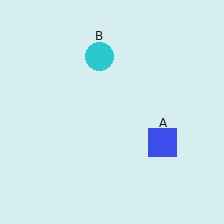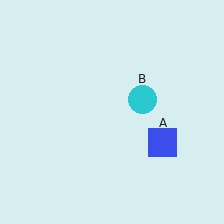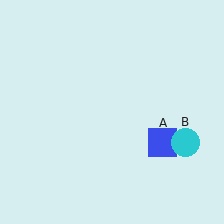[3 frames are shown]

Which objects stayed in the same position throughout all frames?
Blue square (object A) remained stationary.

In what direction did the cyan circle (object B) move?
The cyan circle (object B) moved down and to the right.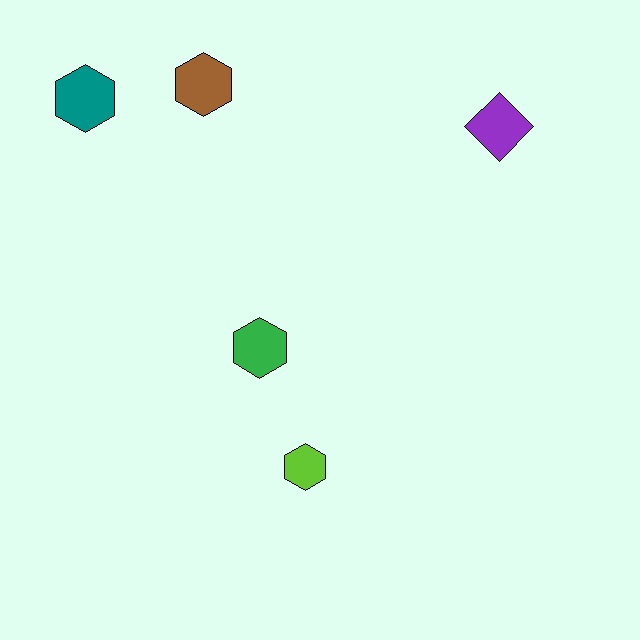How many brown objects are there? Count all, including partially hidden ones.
There is 1 brown object.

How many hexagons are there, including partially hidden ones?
There are 4 hexagons.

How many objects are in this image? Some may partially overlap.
There are 5 objects.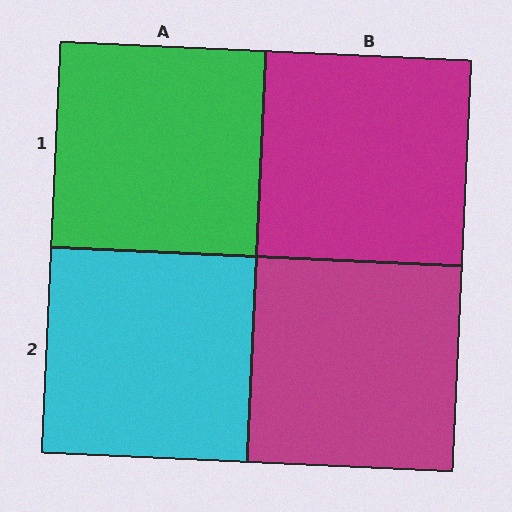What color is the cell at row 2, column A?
Cyan.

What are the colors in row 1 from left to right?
Green, magenta.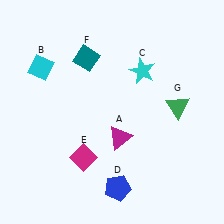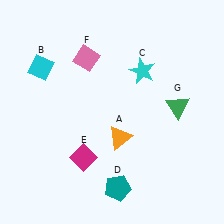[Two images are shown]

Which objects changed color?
A changed from magenta to orange. D changed from blue to teal. F changed from teal to pink.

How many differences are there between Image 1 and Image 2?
There are 3 differences between the two images.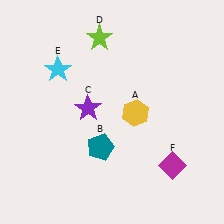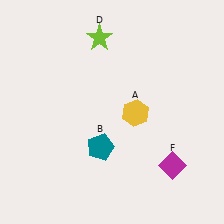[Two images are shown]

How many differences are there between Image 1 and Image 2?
There are 2 differences between the two images.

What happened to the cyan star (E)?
The cyan star (E) was removed in Image 2. It was in the top-left area of Image 1.